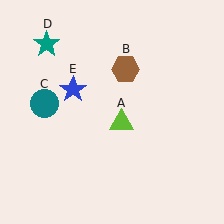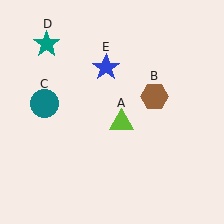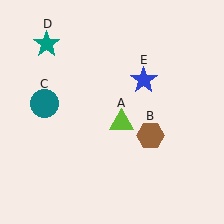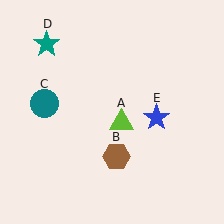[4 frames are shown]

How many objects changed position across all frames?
2 objects changed position: brown hexagon (object B), blue star (object E).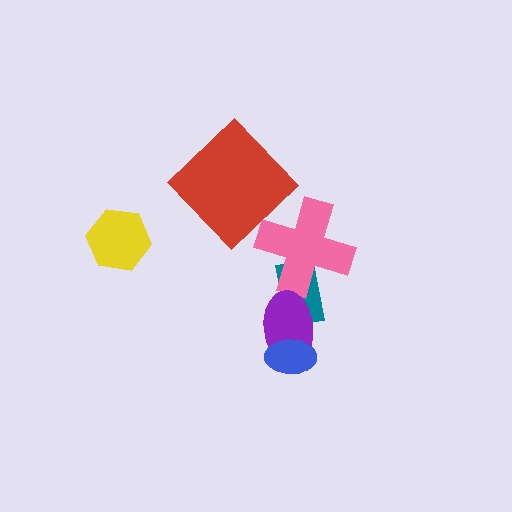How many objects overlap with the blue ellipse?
1 object overlaps with the blue ellipse.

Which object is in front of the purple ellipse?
The blue ellipse is in front of the purple ellipse.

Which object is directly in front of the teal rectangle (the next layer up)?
The pink cross is directly in front of the teal rectangle.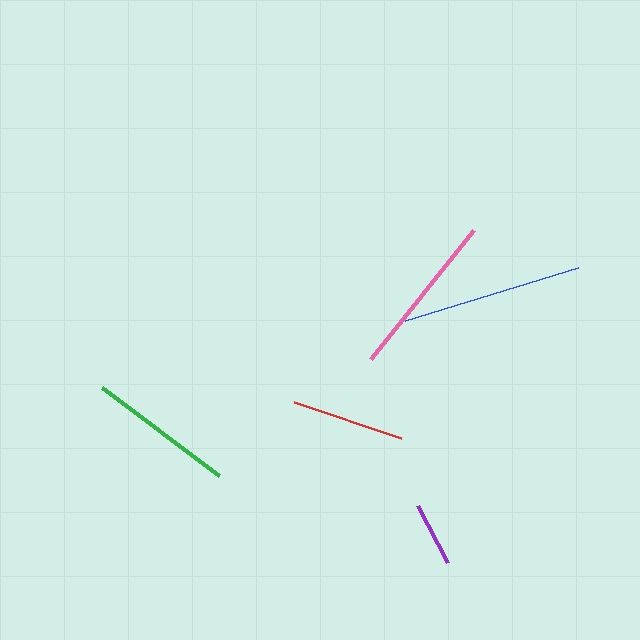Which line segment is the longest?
The blue line is the longest at approximately 180 pixels.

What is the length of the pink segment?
The pink segment is approximately 165 pixels long.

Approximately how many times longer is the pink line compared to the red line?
The pink line is approximately 1.5 times the length of the red line.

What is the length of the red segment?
The red segment is approximately 113 pixels long.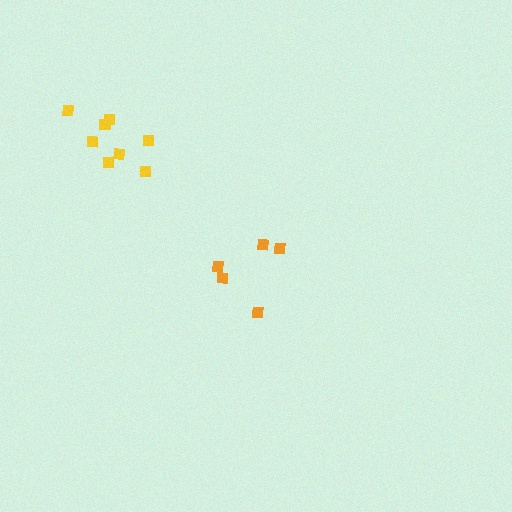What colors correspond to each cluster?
The clusters are colored: orange, yellow.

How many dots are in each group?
Group 1: 5 dots, Group 2: 8 dots (13 total).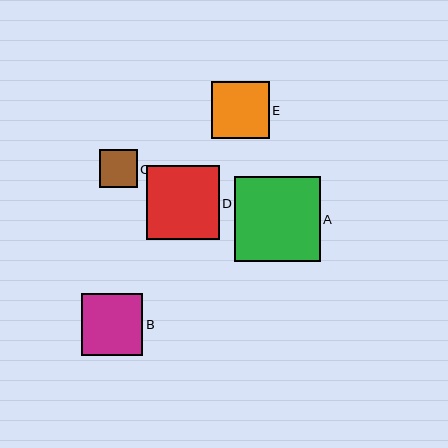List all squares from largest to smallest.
From largest to smallest: A, D, B, E, C.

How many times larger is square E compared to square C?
Square E is approximately 1.5 times the size of square C.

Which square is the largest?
Square A is the largest with a size of approximately 86 pixels.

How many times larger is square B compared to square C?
Square B is approximately 1.6 times the size of square C.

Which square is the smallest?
Square C is the smallest with a size of approximately 38 pixels.